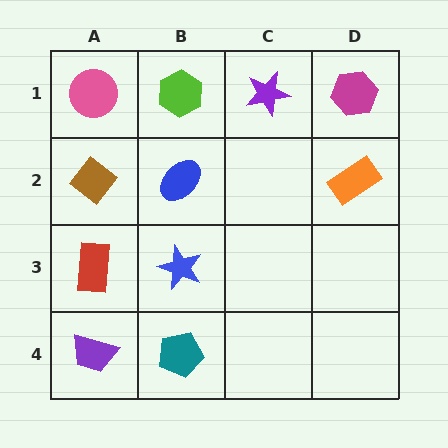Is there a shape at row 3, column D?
No, that cell is empty.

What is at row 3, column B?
A blue star.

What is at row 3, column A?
A red rectangle.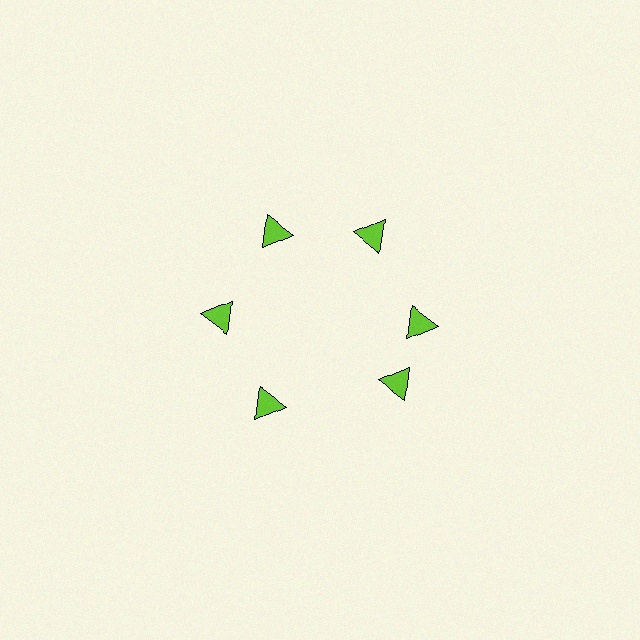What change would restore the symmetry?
The symmetry would be restored by rotating it back into even spacing with its neighbors so that all 6 triangles sit at equal angles and equal distance from the center.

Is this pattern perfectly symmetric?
No. The 6 lime triangles are arranged in a ring, but one element near the 5 o'clock position is rotated out of alignment along the ring, breaking the 6-fold rotational symmetry.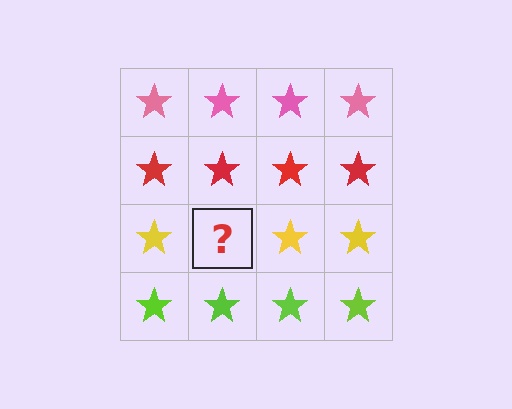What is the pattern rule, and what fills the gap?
The rule is that each row has a consistent color. The gap should be filled with a yellow star.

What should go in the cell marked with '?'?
The missing cell should contain a yellow star.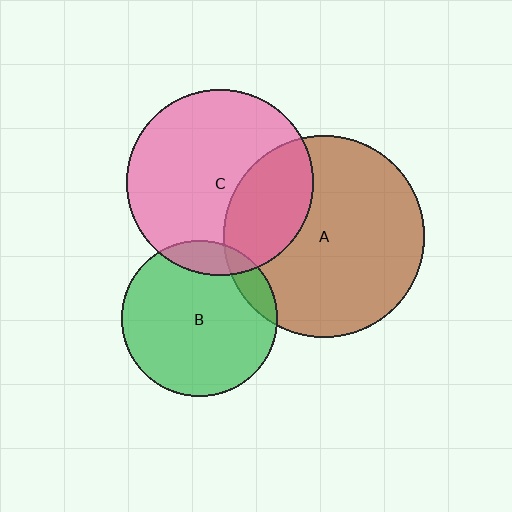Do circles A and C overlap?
Yes.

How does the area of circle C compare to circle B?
Approximately 1.4 times.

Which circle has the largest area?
Circle A (brown).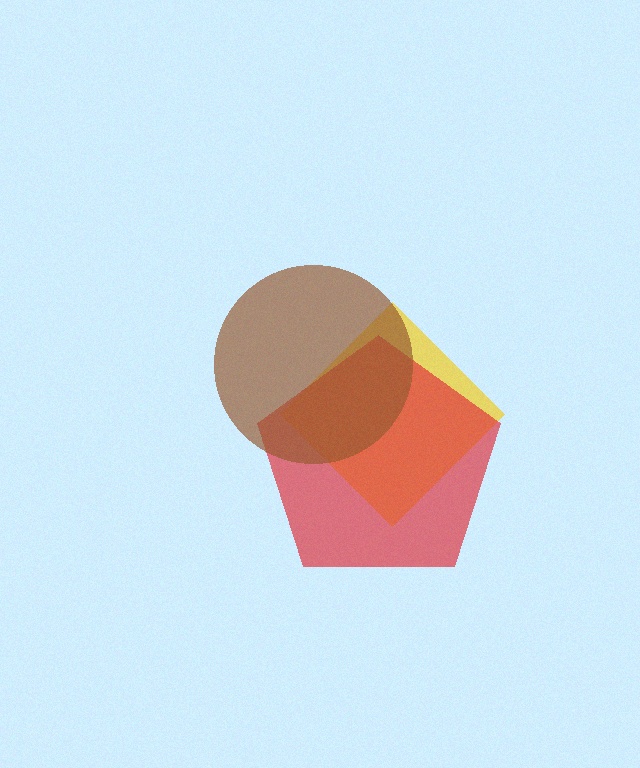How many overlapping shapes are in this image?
There are 3 overlapping shapes in the image.